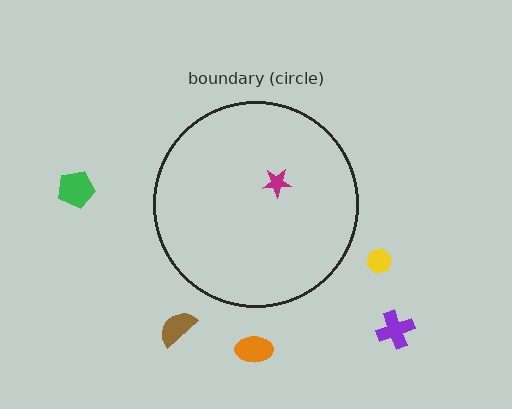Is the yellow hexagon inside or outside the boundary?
Outside.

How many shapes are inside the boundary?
1 inside, 5 outside.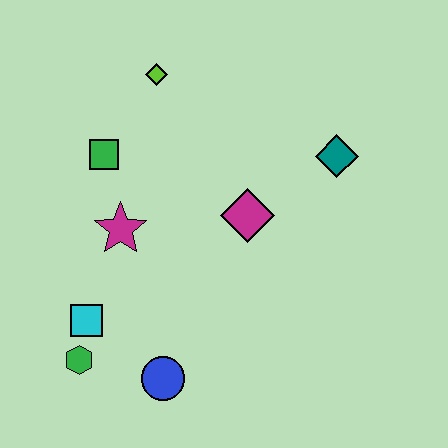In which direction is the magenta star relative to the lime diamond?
The magenta star is below the lime diamond.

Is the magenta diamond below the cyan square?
No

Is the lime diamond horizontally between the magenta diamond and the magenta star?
Yes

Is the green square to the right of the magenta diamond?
No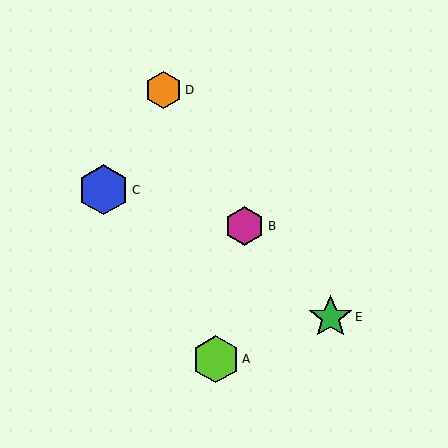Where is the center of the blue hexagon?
The center of the blue hexagon is at (103, 190).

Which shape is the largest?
The blue hexagon (labeled C) is the largest.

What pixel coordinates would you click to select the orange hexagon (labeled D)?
Click at (164, 90) to select the orange hexagon D.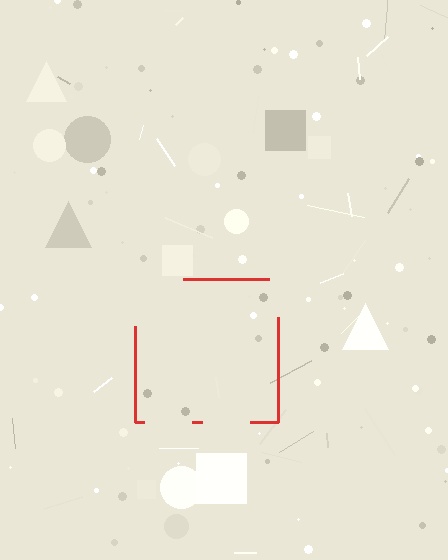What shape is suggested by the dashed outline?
The dashed outline suggests a square.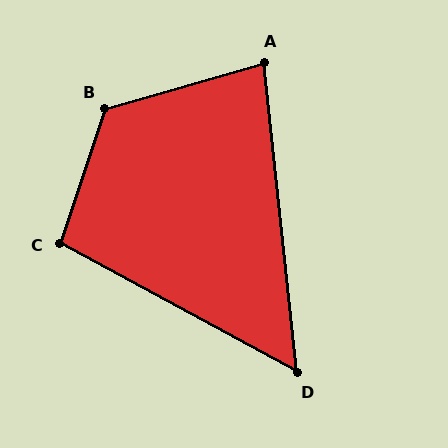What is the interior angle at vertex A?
Approximately 80 degrees (acute).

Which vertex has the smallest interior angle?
D, at approximately 56 degrees.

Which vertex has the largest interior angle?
B, at approximately 124 degrees.